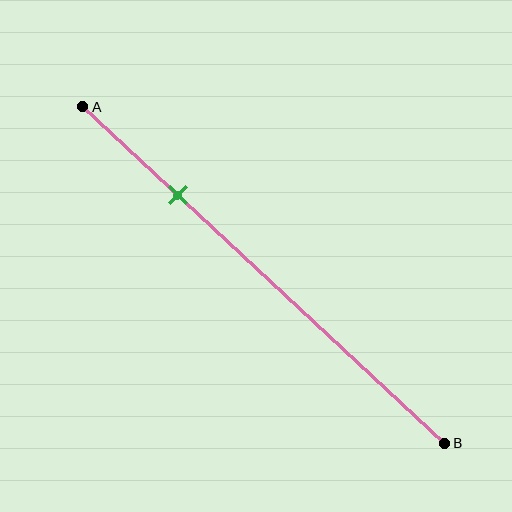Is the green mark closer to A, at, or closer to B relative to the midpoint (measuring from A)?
The green mark is closer to point A than the midpoint of segment AB.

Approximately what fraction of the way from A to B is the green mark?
The green mark is approximately 25% of the way from A to B.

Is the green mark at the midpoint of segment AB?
No, the mark is at about 25% from A, not at the 50% midpoint.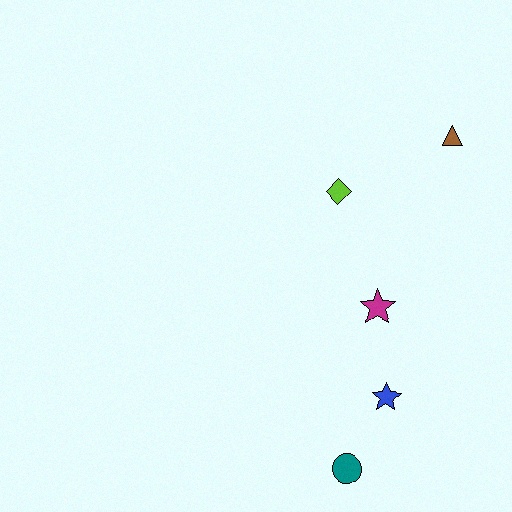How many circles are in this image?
There is 1 circle.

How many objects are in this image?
There are 5 objects.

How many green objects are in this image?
There are no green objects.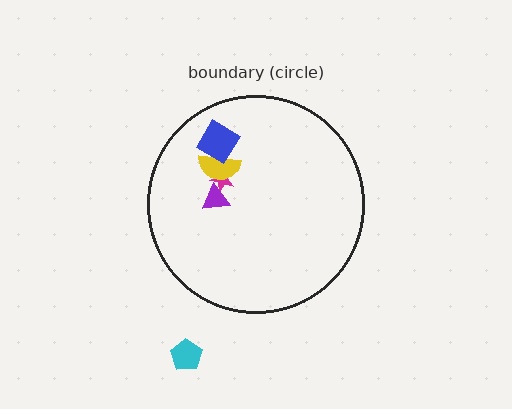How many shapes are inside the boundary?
4 inside, 1 outside.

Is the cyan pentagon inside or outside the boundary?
Outside.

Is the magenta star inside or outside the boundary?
Inside.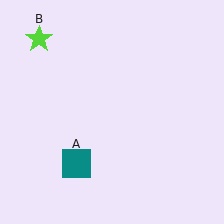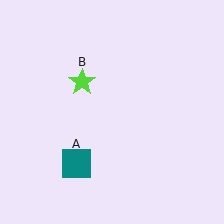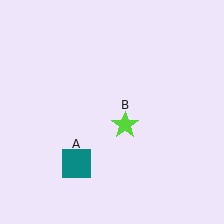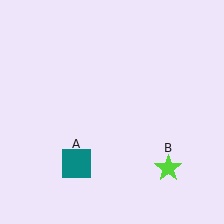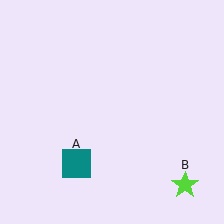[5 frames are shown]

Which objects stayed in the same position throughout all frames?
Teal square (object A) remained stationary.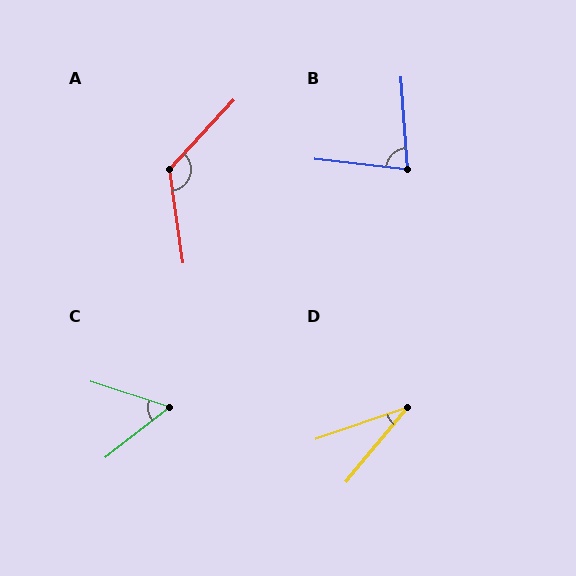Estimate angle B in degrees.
Approximately 80 degrees.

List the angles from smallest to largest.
D (31°), C (56°), B (80°), A (129°).